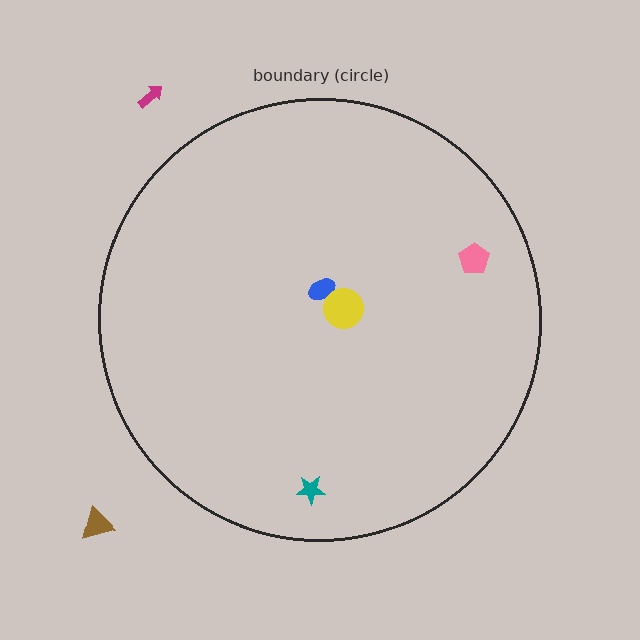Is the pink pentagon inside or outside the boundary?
Inside.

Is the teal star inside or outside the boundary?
Inside.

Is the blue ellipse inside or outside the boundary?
Inside.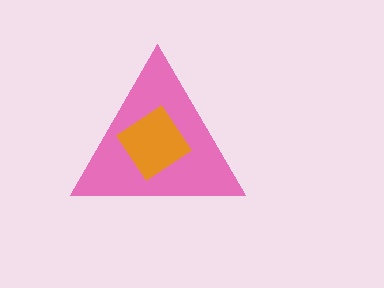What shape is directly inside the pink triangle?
The orange diamond.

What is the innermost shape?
The orange diamond.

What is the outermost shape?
The pink triangle.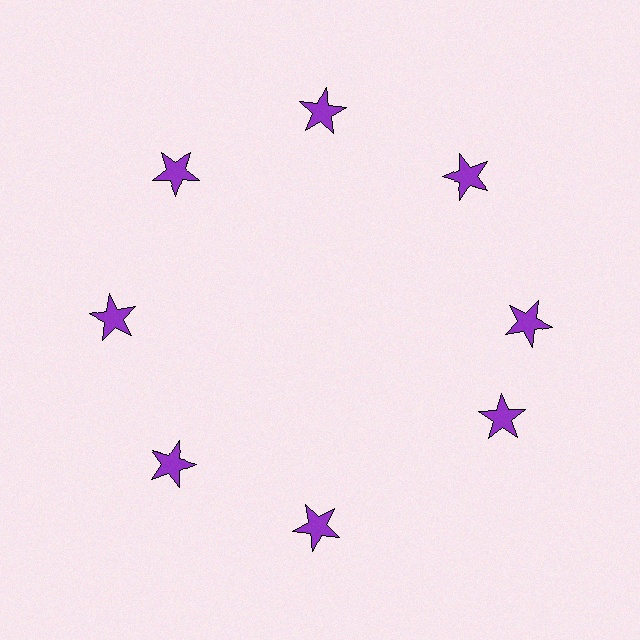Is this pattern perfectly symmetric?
No. The 8 purple stars are arranged in a ring, but one element near the 4 o'clock position is rotated out of alignment along the ring, breaking the 8-fold rotational symmetry.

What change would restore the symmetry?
The symmetry would be restored by rotating it back into even spacing with its neighbors so that all 8 stars sit at equal angles and equal distance from the center.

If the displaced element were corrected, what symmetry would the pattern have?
It would have 8-fold rotational symmetry — the pattern would map onto itself every 45 degrees.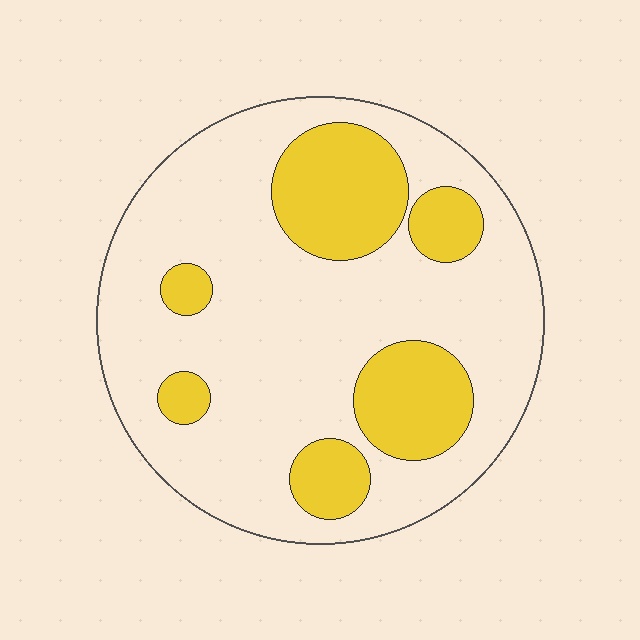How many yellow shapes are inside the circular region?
6.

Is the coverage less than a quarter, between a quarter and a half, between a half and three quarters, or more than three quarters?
Between a quarter and a half.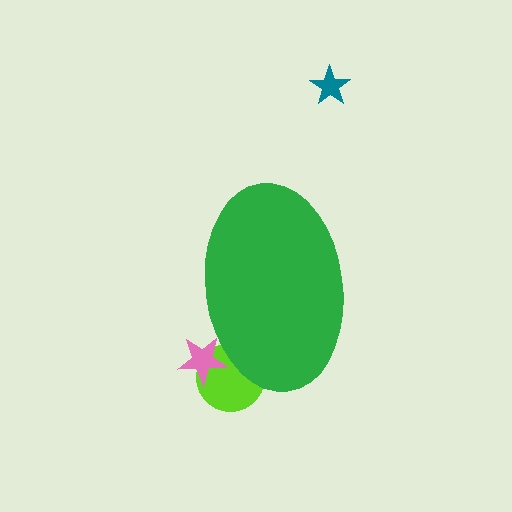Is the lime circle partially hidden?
Yes, the lime circle is partially hidden behind the green ellipse.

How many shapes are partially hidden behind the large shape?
2 shapes are partially hidden.